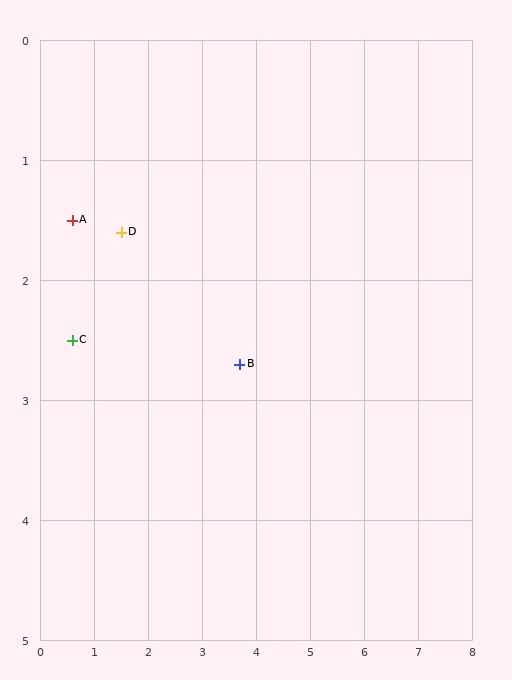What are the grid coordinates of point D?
Point D is at approximately (1.5, 1.6).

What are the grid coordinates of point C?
Point C is at approximately (0.6, 2.5).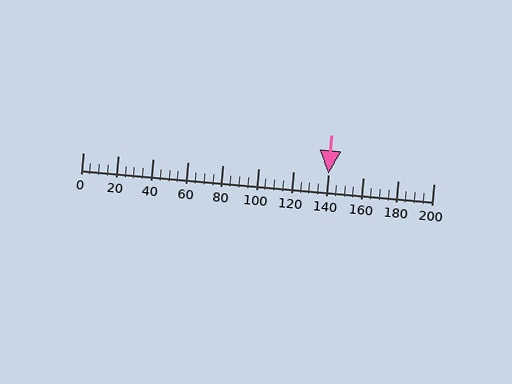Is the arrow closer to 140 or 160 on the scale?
The arrow is closer to 140.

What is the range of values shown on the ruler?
The ruler shows values from 0 to 200.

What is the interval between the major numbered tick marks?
The major tick marks are spaced 20 units apart.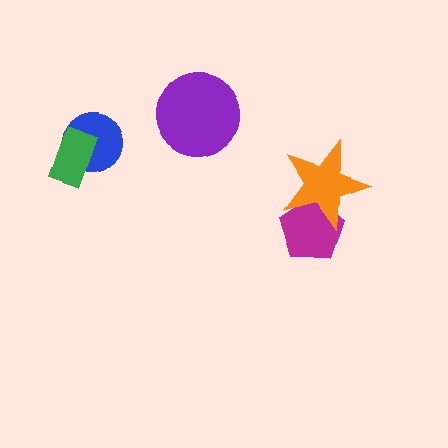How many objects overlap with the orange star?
1 object overlaps with the orange star.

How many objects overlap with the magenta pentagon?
1 object overlaps with the magenta pentagon.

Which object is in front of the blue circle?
The green rectangle is in front of the blue circle.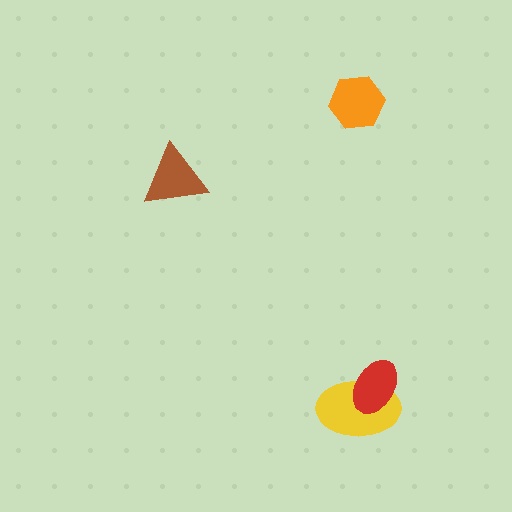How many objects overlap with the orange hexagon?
0 objects overlap with the orange hexagon.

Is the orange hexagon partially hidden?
No, no other shape covers it.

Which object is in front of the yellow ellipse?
The red ellipse is in front of the yellow ellipse.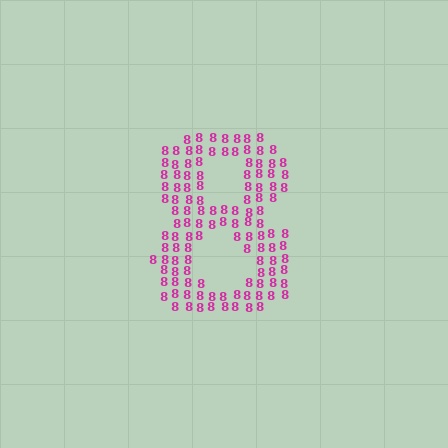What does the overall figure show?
The overall figure shows the digit 8.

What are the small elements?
The small elements are digit 8's.